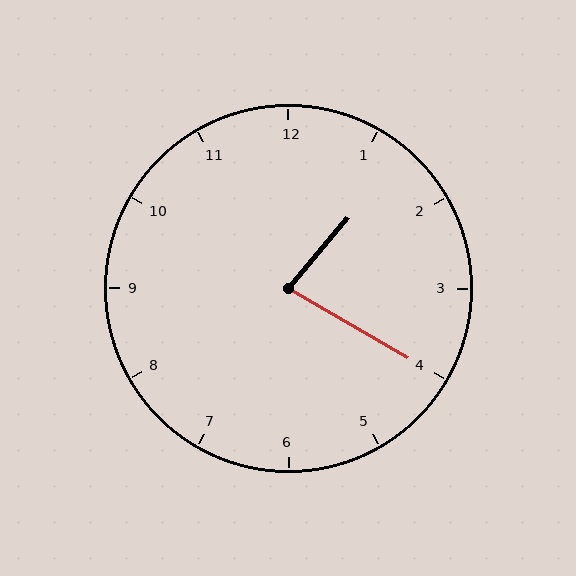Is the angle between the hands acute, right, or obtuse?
It is acute.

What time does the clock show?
1:20.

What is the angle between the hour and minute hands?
Approximately 80 degrees.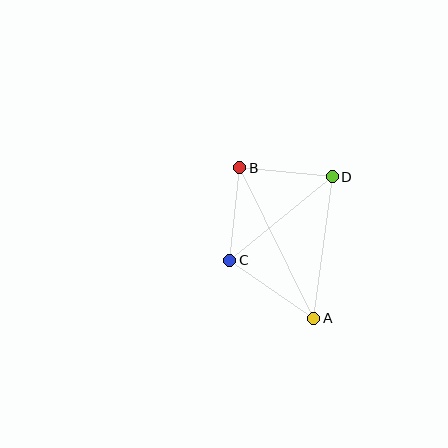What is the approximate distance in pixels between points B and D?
The distance between B and D is approximately 93 pixels.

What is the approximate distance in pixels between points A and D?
The distance between A and D is approximately 143 pixels.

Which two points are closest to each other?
Points B and C are closest to each other.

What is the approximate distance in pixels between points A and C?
The distance between A and C is approximately 102 pixels.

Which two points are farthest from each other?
Points A and B are farthest from each other.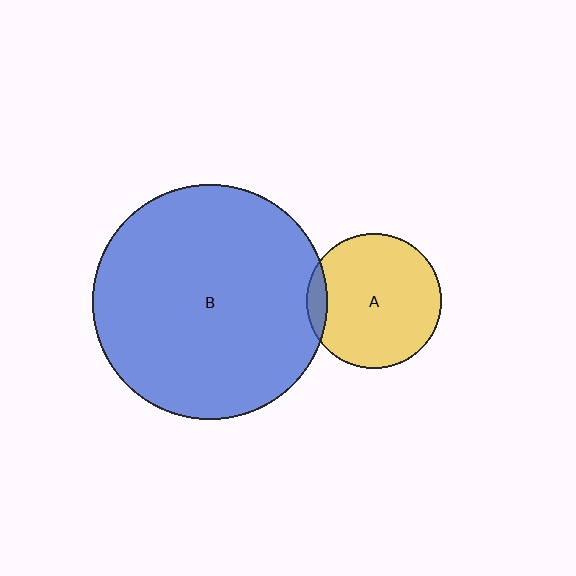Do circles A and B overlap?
Yes.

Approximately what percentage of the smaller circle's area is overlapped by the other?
Approximately 10%.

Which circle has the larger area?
Circle B (blue).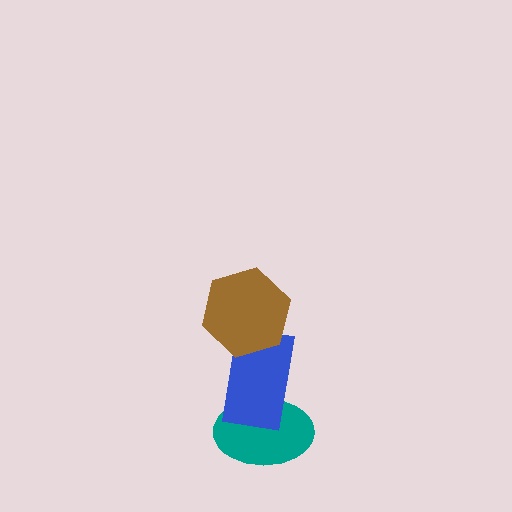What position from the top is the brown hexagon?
The brown hexagon is 1st from the top.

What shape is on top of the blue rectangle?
The brown hexagon is on top of the blue rectangle.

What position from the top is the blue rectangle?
The blue rectangle is 2nd from the top.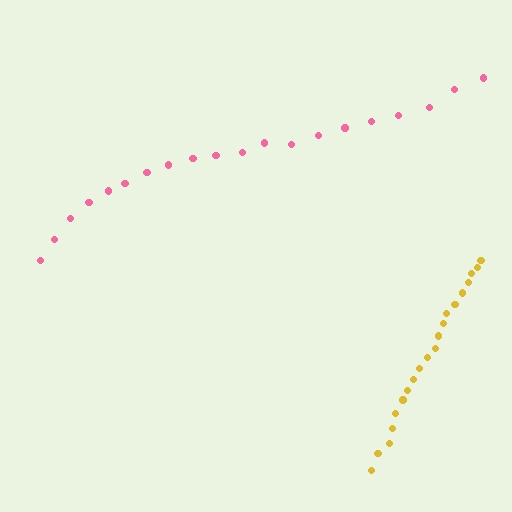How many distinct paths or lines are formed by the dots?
There are 2 distinct paths.